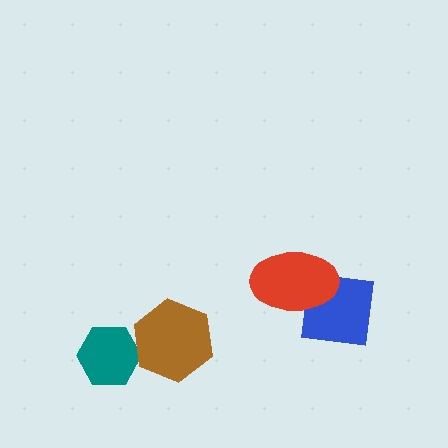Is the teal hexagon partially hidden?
Yes, it is partially covered by another shape.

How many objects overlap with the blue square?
1 object overlaps with the blue square.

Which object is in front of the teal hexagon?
The brown hexagon is in front of the teal hexagon.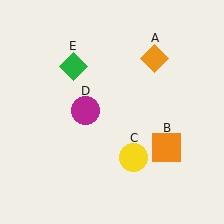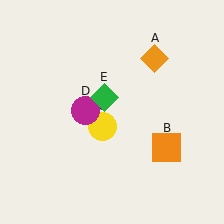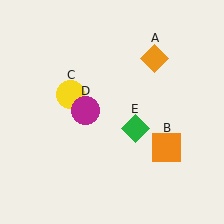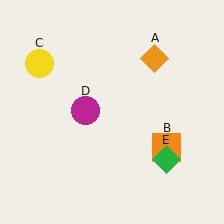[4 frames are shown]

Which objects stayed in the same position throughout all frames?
Orange diamond (object A) and orange square (object B) and magenta circle (object D) remained stationary.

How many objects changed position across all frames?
2 objects changed position: yellow circle (object C), green diamond (object E).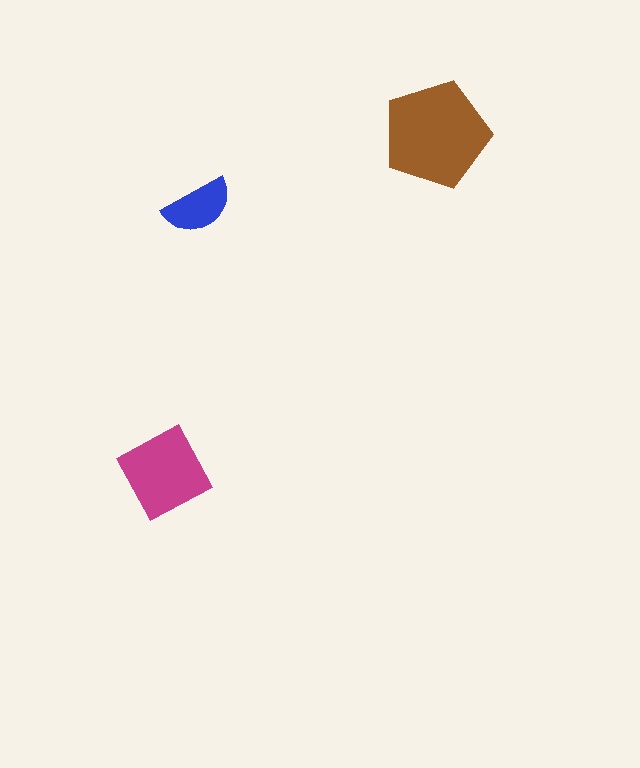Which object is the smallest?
The blue semicircle.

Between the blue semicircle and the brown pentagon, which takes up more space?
The brown pentagon.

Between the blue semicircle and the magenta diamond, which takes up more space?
The magenta diamond.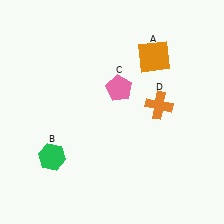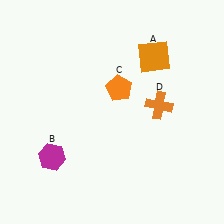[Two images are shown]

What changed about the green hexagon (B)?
In Image 1, B is green. In Image 2, it changed to magenta.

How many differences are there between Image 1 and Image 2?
There are 2 differences between the two images.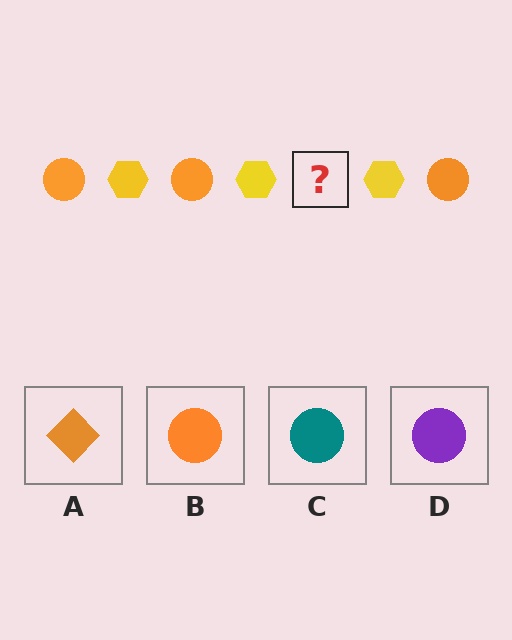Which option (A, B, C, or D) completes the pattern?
B.